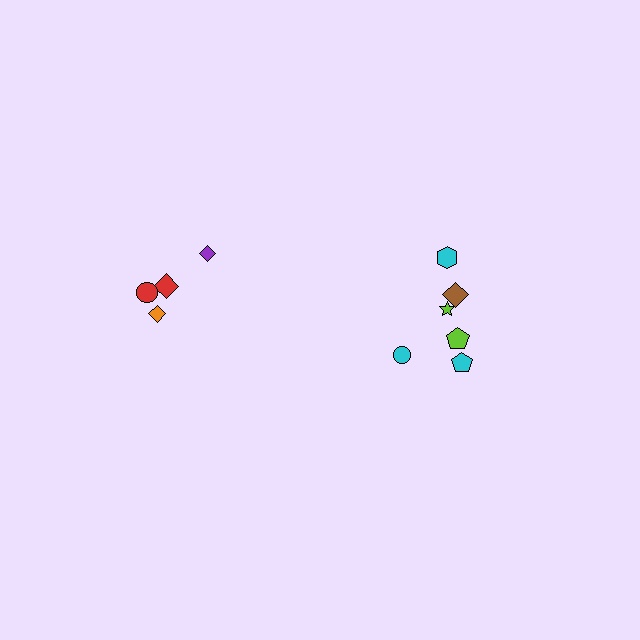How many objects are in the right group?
There are 6 objects.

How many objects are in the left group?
There are 4 objects.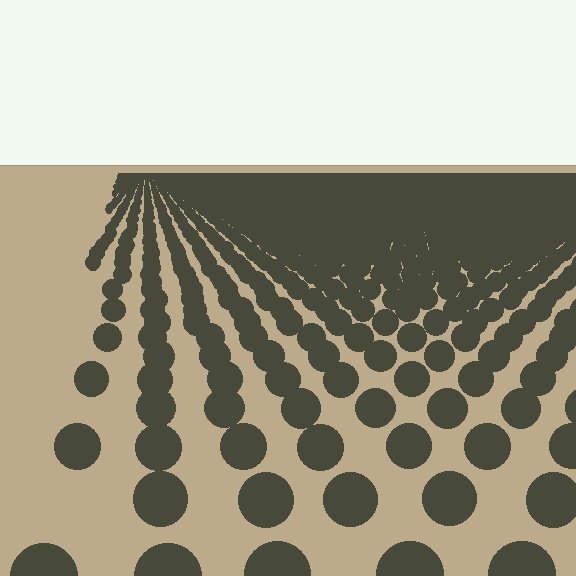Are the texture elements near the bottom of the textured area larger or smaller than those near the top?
Larger. Near the bottom, elements are closer to the viewer and appear at a bigger on-screen size.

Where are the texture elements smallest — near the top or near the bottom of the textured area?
Near the top.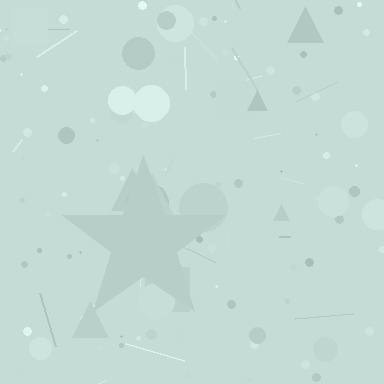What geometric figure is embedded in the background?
A star is embedded in the background.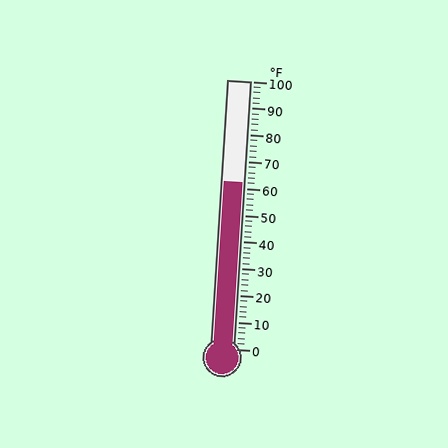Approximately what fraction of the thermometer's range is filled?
The thermometer is filled to approximately 60% of its range.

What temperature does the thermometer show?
The thermometer shows approximately 62°F.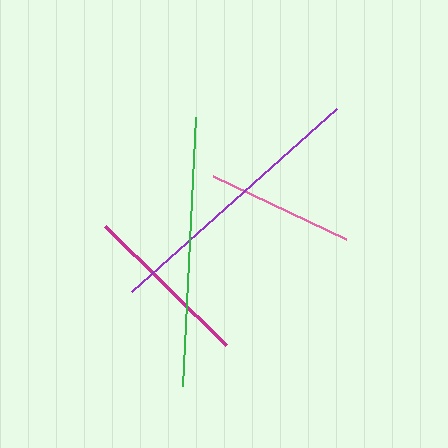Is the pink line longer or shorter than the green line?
The green line is longer than the pink line.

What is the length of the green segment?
The green segment is approximately 269 pixels long.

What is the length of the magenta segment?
The magenta segment is approximately 170 pixels long.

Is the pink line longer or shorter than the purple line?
The purple line is longer than the pink line.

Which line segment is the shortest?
The pink line is the shortest at approximately 147 pixels.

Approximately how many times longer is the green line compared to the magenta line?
The green line is approximately 1.6 times the length of the magenta line.